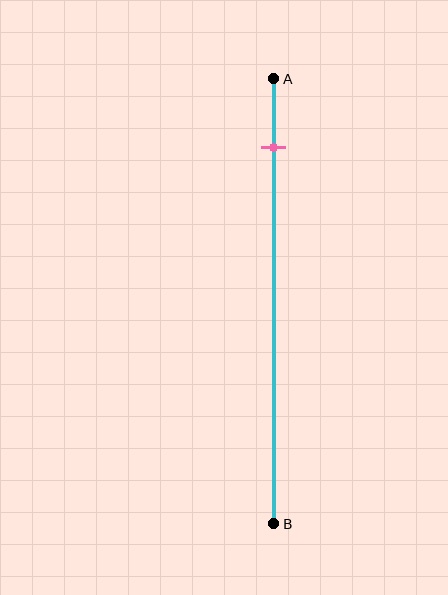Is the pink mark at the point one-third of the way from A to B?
No, the mark is at about 15% from A, not at the 33% one-third point.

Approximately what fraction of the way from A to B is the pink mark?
The pink mark is approximately 15% of the way from A to B.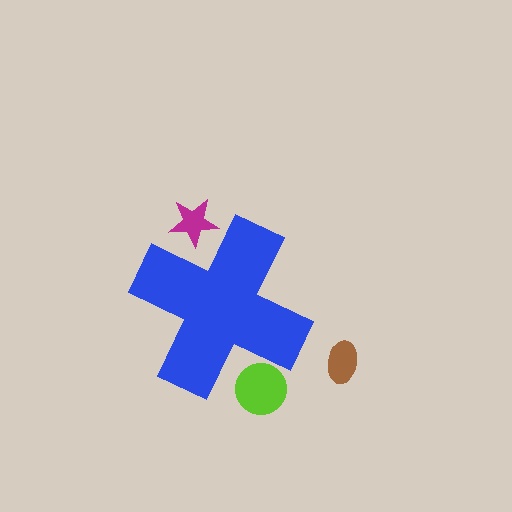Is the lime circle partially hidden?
Yes, the lime circle is partially hidden behind the blue cross.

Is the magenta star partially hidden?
Yes, the magenta star is partially hidden behind the blue cross.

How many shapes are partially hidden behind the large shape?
2 shapes are partially hidden.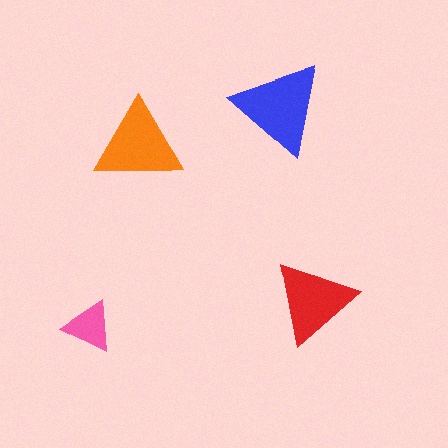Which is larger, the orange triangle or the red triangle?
The orange one.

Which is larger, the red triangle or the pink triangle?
The red one.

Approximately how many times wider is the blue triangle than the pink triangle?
About 2 times wider.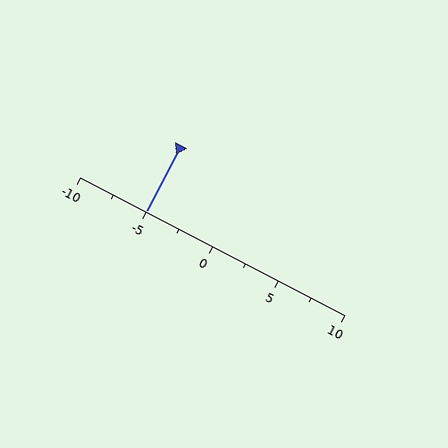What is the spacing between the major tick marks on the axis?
The major ticks are spaced 5 apart.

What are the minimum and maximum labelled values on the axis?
The axis runs from -10 to 10.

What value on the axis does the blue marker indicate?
The marker indicates approximately -5.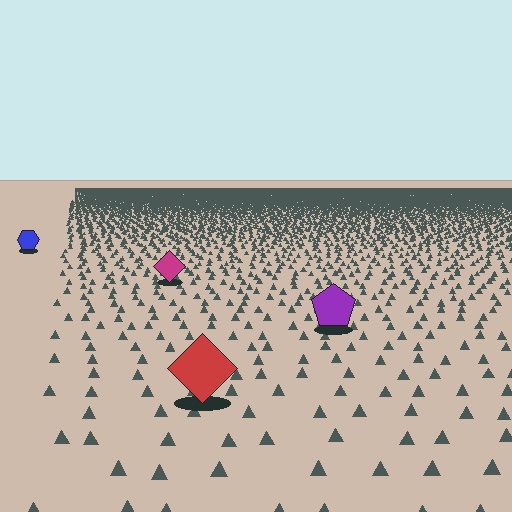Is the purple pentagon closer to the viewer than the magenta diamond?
Yes. The purple pentagon is closer — you can tell from the texture gradient: the ground texture is coarser near it.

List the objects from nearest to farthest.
From nearest to farthest: the red diamond, the purple pentagon, the magenta diamond, the blue hexagon.